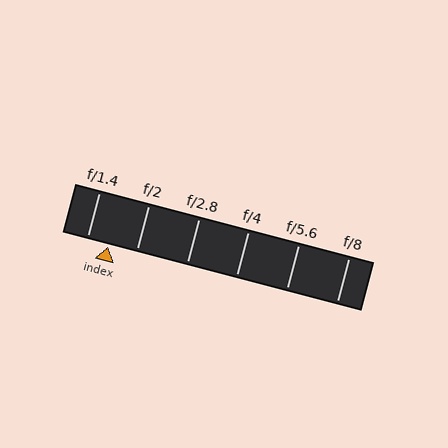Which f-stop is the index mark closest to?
The index mark is closest to f/1.4.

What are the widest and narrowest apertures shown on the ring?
The widest aperture shown is f/1.4 and the narrowest is f/8.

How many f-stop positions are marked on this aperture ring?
There are 6 f-stop positions marked.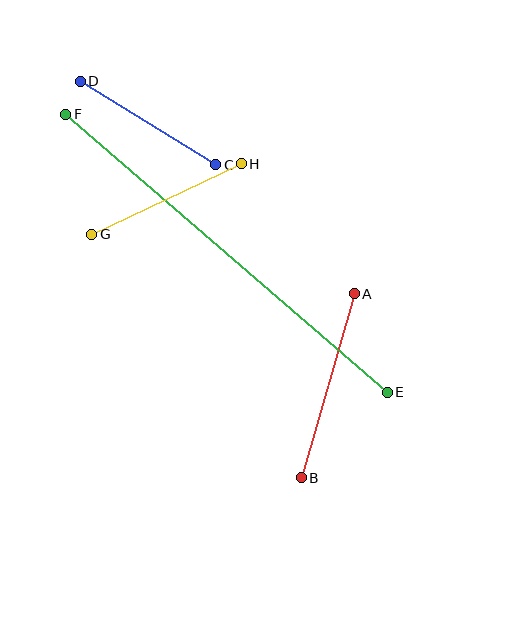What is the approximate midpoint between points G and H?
The midpoint is at approximately (167, 199) pixels.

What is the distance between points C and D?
The distance is approximately 159 pixels.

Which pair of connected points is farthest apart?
Points E and F are farthest apart.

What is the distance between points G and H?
The distance is approximately 165 pixels.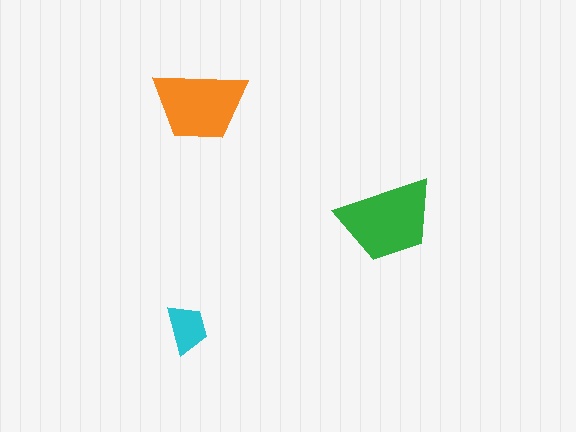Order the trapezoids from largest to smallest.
the green one, the orange one, the cyan one.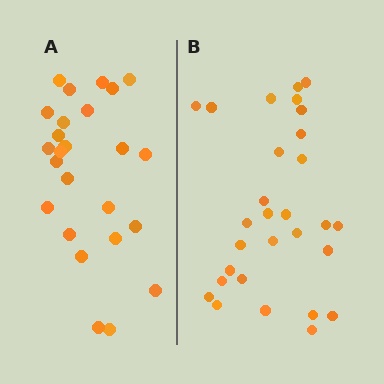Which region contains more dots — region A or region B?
Region B (the right region) has more dots.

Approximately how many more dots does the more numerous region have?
Region B has about 4 more dots than region A.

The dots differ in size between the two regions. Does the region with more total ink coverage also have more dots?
No. Region A has more total ink coverage because its dots are larger, but region B actually contains more individual dots. Total area can be misleading — the number of items is what matters here.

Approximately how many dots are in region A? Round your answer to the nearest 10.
About 20 dots. (The exact count is 25, which rounds to 20.)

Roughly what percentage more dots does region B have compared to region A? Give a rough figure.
About 15% more.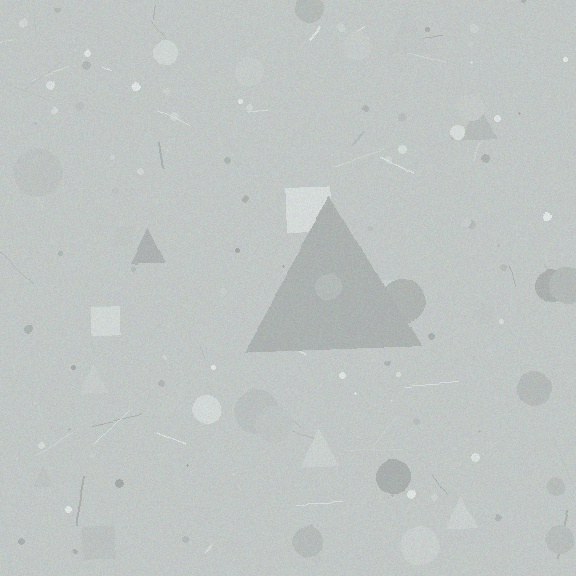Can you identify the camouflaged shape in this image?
The camouflaged shape is a triangle.